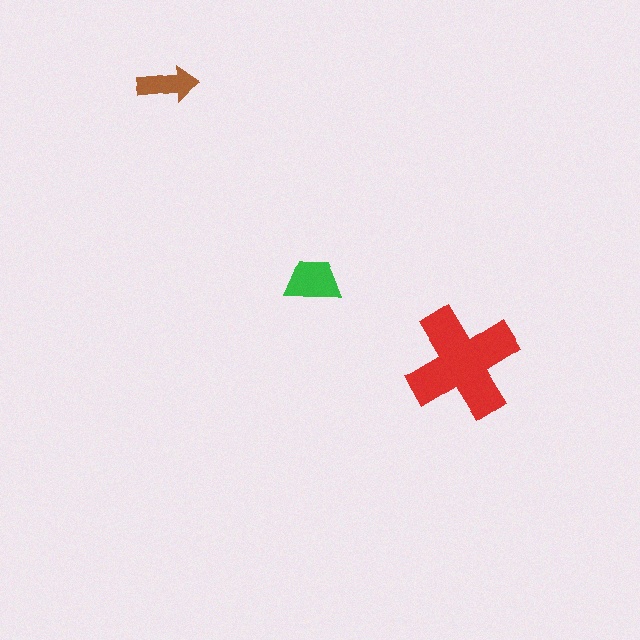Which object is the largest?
The red cross.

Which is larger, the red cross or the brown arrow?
The red cross.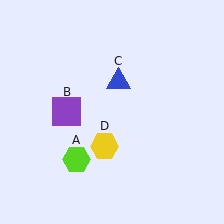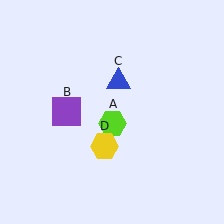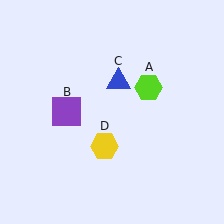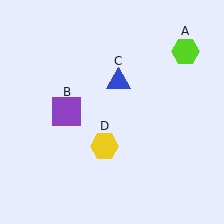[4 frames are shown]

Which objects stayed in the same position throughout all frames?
Purple square (object B) and blue triangle (object C) and yellow hexagon (object D) remained stationary.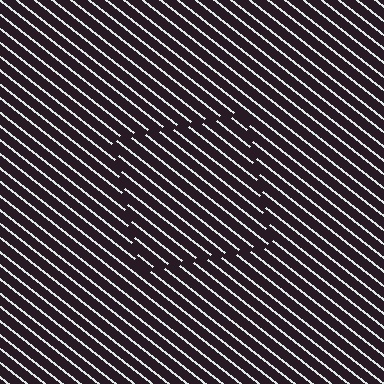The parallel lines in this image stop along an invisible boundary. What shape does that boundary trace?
An illusory square. The interior of the shape contains the same grating, shifted by half a period — the contour is defined by the phase discontinuity where line-ends from the inner and outer gratings abut.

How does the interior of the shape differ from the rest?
The interior of the shape contains the same grating, shifted by half a period — the contour is defined by the phase discontinuity where line-ends from the inner and outer gratings abut.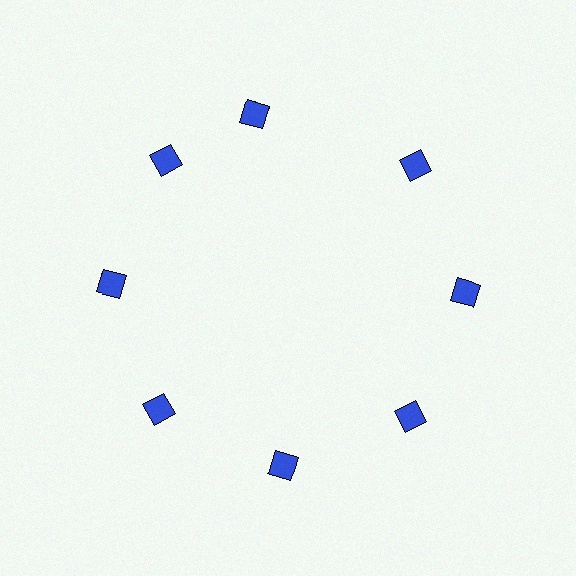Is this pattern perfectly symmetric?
No. The 8 blue squares are arranged in a ring, but one element near the 12 o'clock position is rotated out of alignment along the ring, breaking the 8-fold rotational symmetry.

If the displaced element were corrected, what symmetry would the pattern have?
It would have 8-fold rotational symmetry — the pattern would map onto itself every 45 degrees.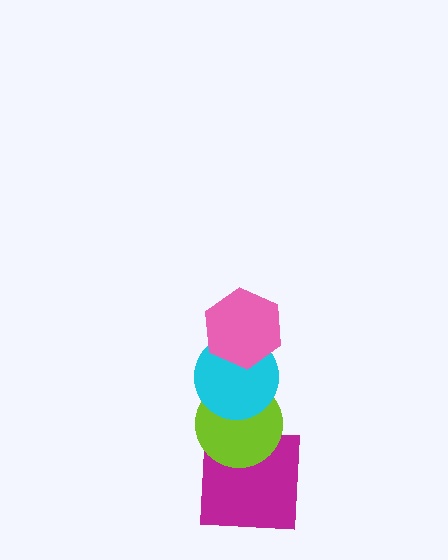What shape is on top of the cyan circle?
The pink hexagon is on top of the cyan circle.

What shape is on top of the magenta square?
The lime circle is on top of the magenta square.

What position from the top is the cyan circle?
The cyan circle is 2nd from the top.